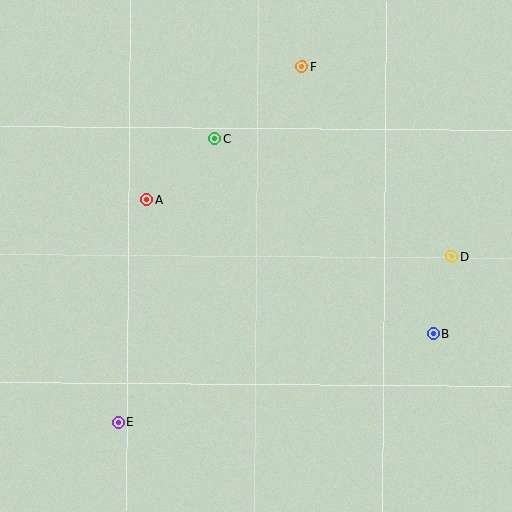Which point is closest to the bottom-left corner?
Point E is closest to the bottom-left corner.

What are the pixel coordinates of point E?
Point E is at (118, 422).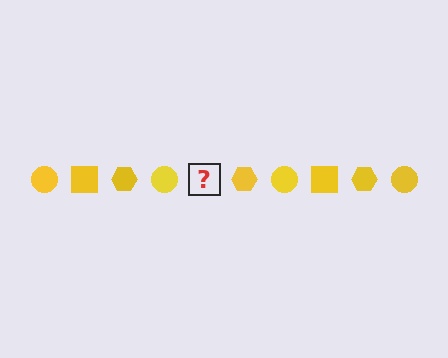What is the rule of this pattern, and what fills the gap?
The rule is that the pattern cycles through circle, square, hexagon shapes in yellow. The gap should be filled with a yellow square.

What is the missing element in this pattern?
The missing element is a yellow square.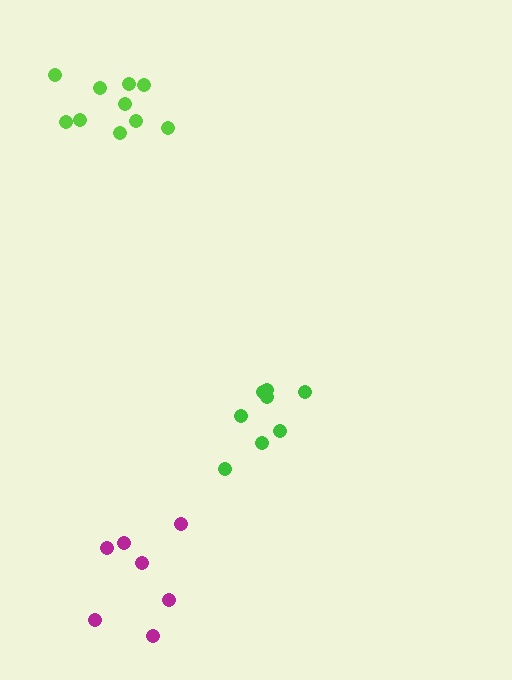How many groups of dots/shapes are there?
There are 3 groups.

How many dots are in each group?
Group 1: 7 dots, Group 2: 8 dots, Group 3: 10 dots (25 total).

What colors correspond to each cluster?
The clusters are colored: magenta, green, lime.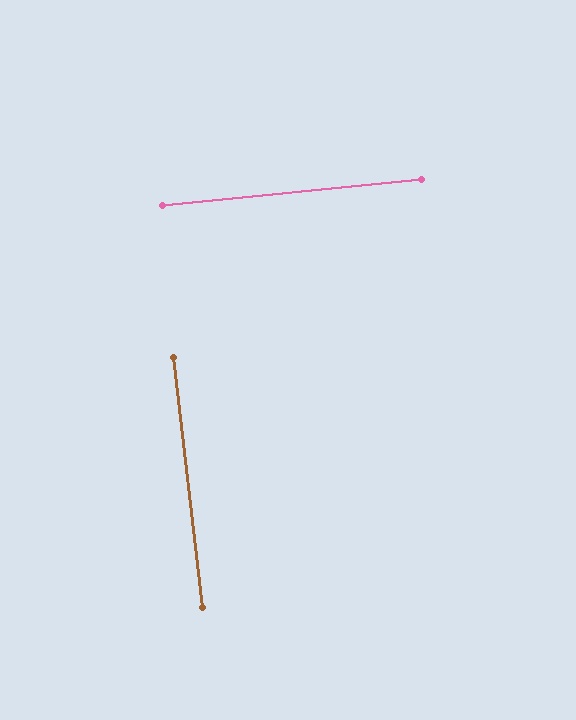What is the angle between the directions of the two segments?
Approximately 89 degrees.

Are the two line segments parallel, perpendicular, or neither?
Perpendicular — they meet at approximately 89°.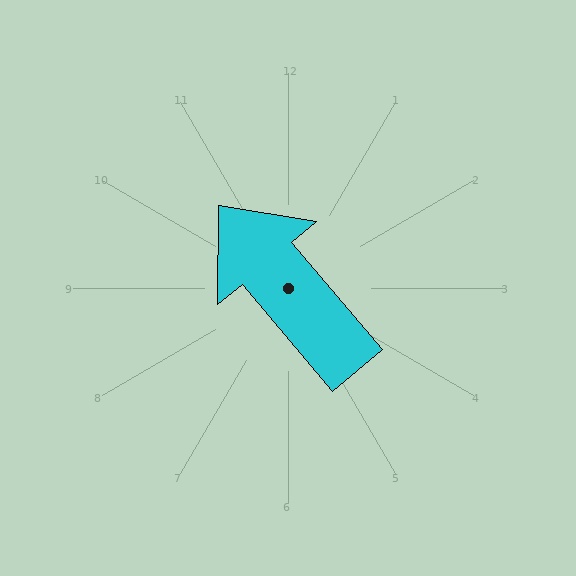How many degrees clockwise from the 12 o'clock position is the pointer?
Approximately 320 degrees.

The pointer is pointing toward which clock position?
Roughly 11 o'clock.